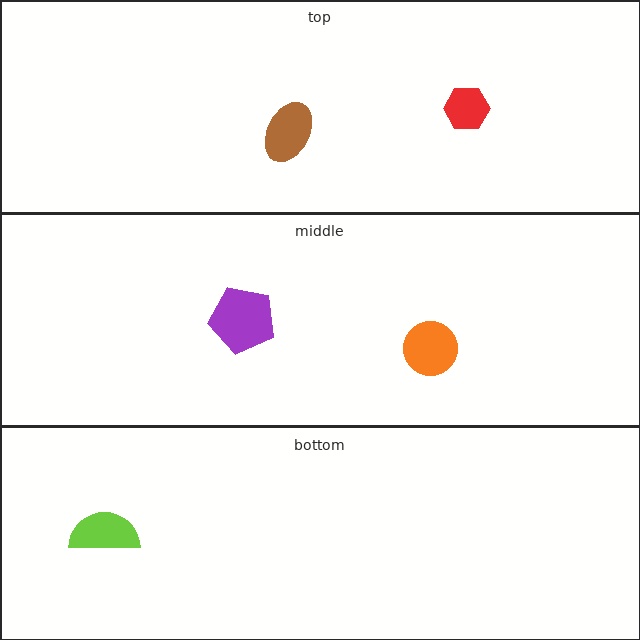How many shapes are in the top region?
2.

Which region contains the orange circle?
The middle region.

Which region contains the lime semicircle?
The bottom region.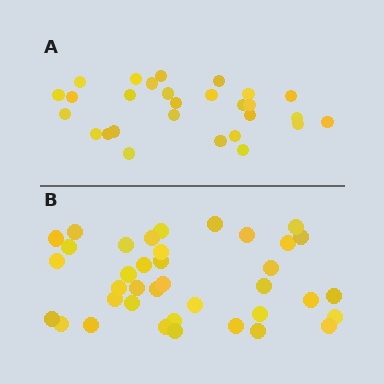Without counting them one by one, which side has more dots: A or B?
Region B (the bottom region) has more dots.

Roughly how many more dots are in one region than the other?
Region B has roughly 10 or so more dots than region A.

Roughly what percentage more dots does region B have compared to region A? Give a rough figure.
About 35% more.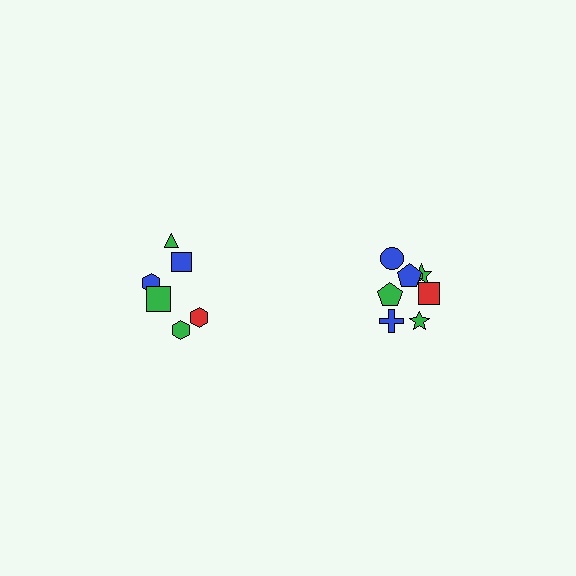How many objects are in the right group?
There are 8 objects.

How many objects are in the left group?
There are 6 objects.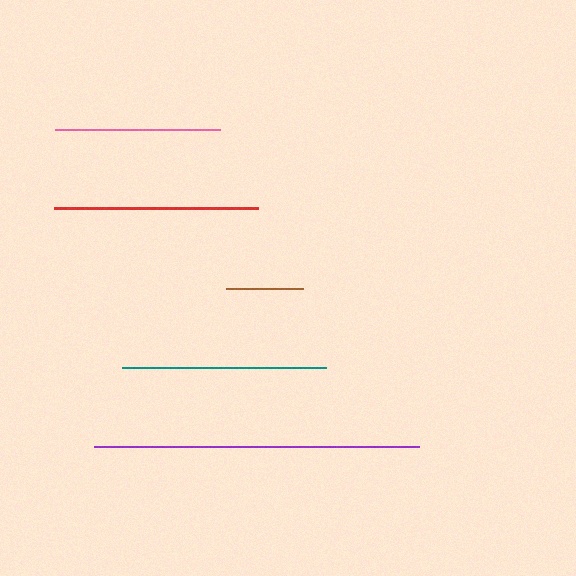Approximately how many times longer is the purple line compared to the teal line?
The purple line is approximately 1.6 times the length of the teal line.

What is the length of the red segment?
The red segment is approximately 204 pixels long.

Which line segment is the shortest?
The brown line is the shortest at approximately 78 pixels.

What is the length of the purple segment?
The purple segment is approximately 326 pixels long.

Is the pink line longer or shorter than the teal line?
The teal line is longer than the pink line.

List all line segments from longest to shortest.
From longest to shortest: purple, teal, red, pink, brown.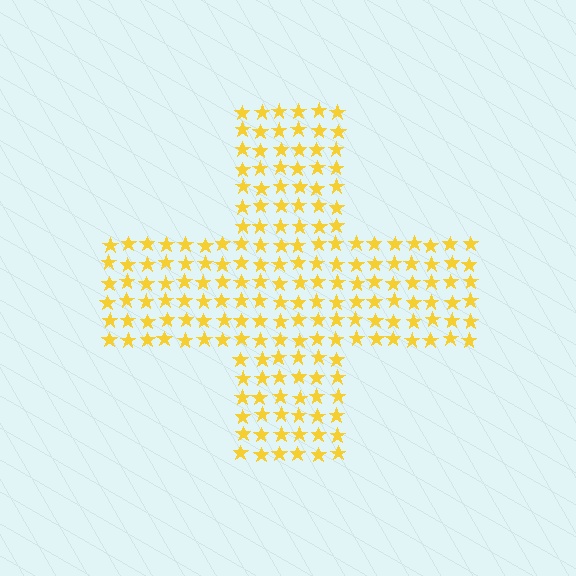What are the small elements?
The small elements are stars.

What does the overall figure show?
The overall figure shows a cross.